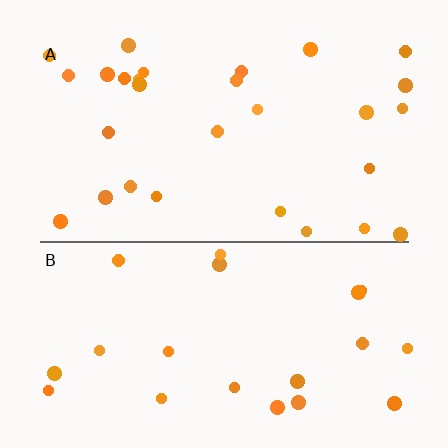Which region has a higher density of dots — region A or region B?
A (the top).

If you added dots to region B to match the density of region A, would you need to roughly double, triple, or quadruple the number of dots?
Approximately double.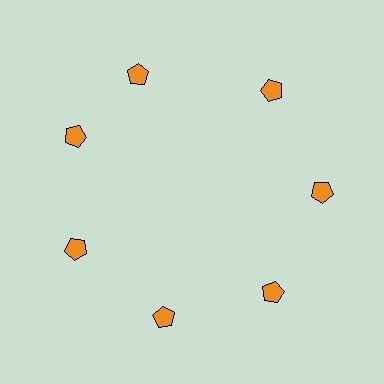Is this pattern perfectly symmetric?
No. The 7 orange pentagons are arranged in a ring, but one element near the 12 o'clock position is rotated out of alignment along the ring, breaking the 7-fold rotational symmetry.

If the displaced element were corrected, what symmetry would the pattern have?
It would have 7-fold rotational symmetry — the pattern would map onto itself every 51 degrees.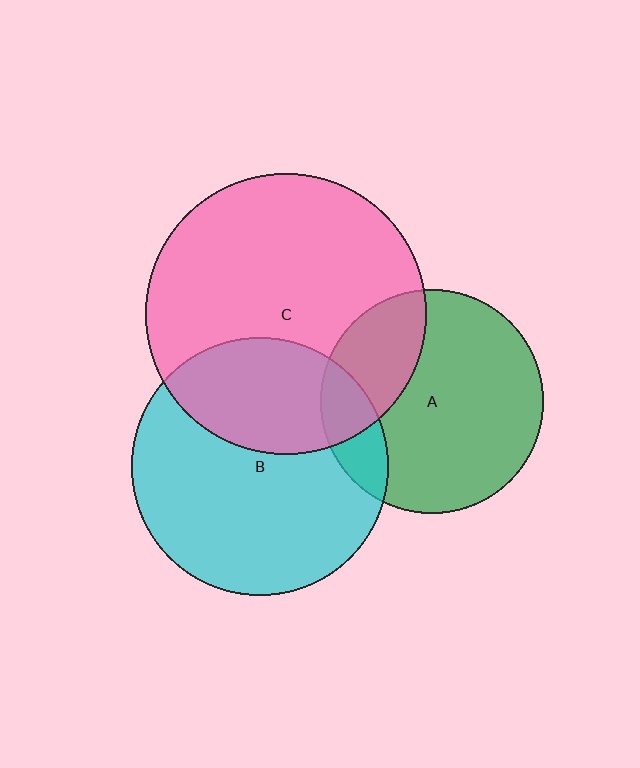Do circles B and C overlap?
Yes.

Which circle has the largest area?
Circle C (pink).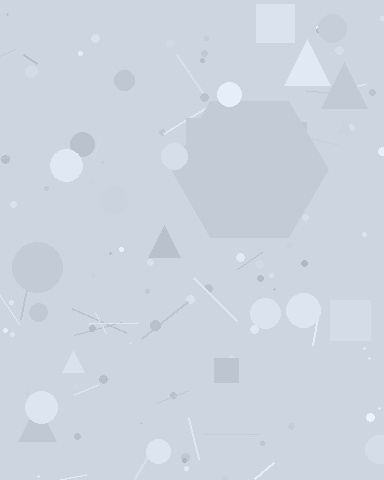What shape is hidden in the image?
A hexagon is hidden in the image.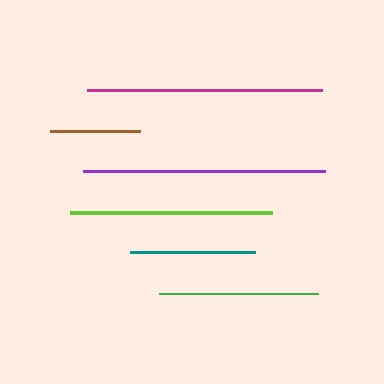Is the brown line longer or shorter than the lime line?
The lime line is longer than the brown line.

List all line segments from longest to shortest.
From longest to shortest: purple, magenta, lime, green, teal, brown.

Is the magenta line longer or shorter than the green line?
The magenta line is longer than the green line.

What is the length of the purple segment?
The purple segment is approximately 243 pixels long.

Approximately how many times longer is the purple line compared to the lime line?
The purple line is approximately 1.2 times the length of the lime line.